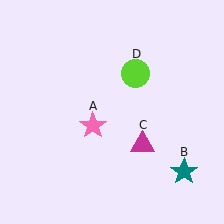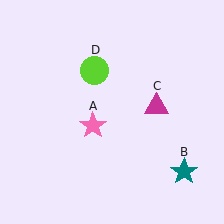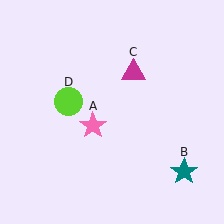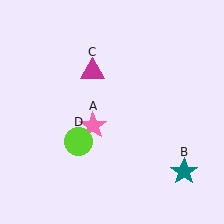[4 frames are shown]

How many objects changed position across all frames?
2 objects changed position: magenta triangle (object C), lime circle (object D).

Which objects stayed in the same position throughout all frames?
Pink star (object A) and teal star (object B) remained stationary.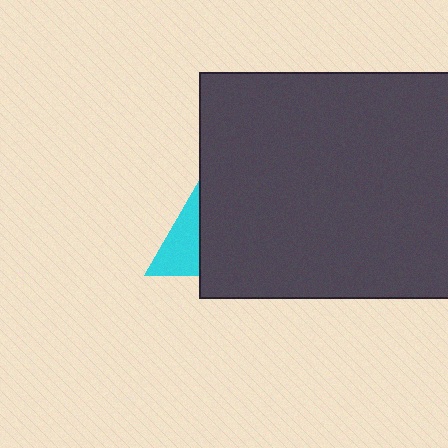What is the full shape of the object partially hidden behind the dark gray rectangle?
The partially hidden object is a cyan triangle.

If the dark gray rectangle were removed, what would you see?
You would see the complete cyan triangle.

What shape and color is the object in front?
The object in front is a dark gray rectangle.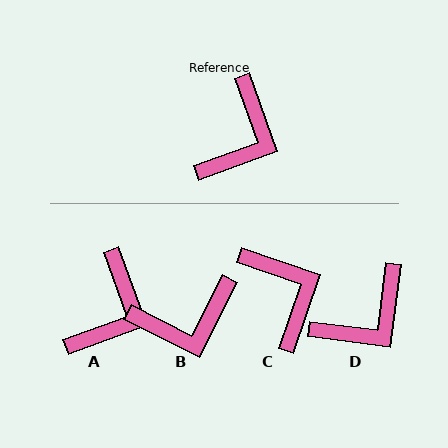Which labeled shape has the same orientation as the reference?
A.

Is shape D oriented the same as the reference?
No, it is off by about 27 degrees.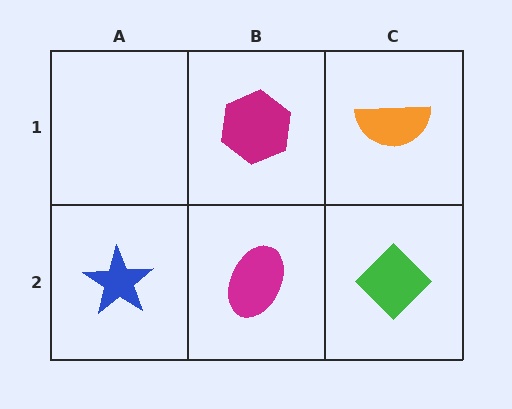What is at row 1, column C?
An orange semicircle.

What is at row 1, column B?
A magenta hexagon.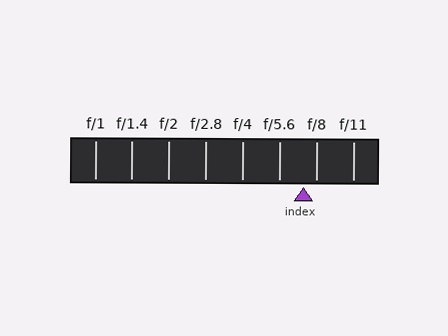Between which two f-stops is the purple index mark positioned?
The index mark is between f/5.6 and f/8.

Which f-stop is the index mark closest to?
The index mark is closest to f/8.